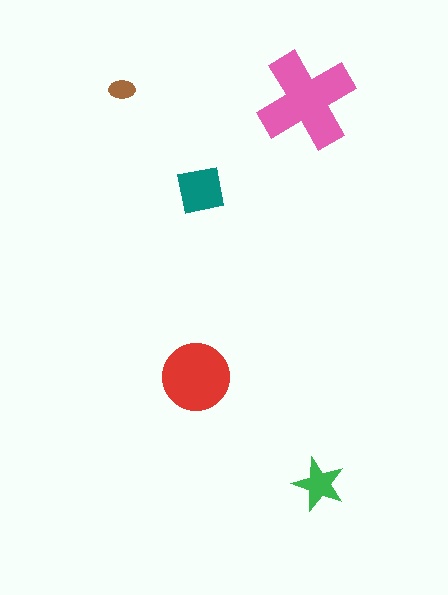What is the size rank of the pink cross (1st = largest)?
1st.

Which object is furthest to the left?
The brown ellipse is leftmost.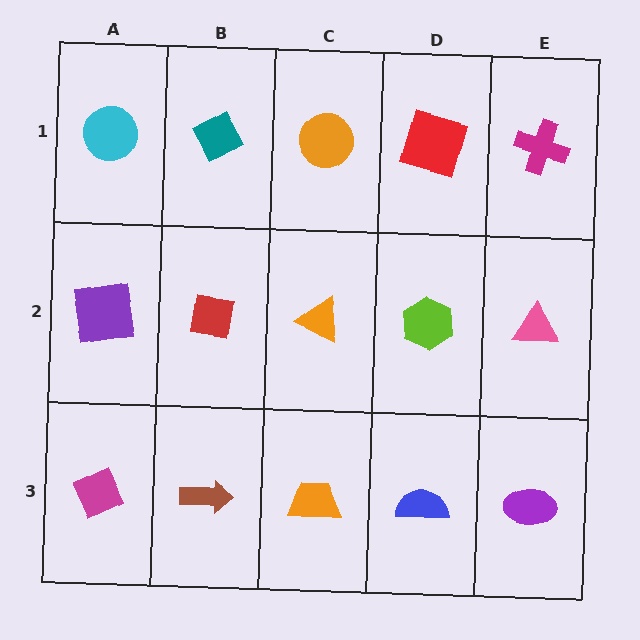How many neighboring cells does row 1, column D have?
3.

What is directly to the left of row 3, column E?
A blue semicircle.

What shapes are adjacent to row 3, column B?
A red square (row 2, column B), a magenta diamond (row 3, column A), an orange trapezoid (row 3, column C).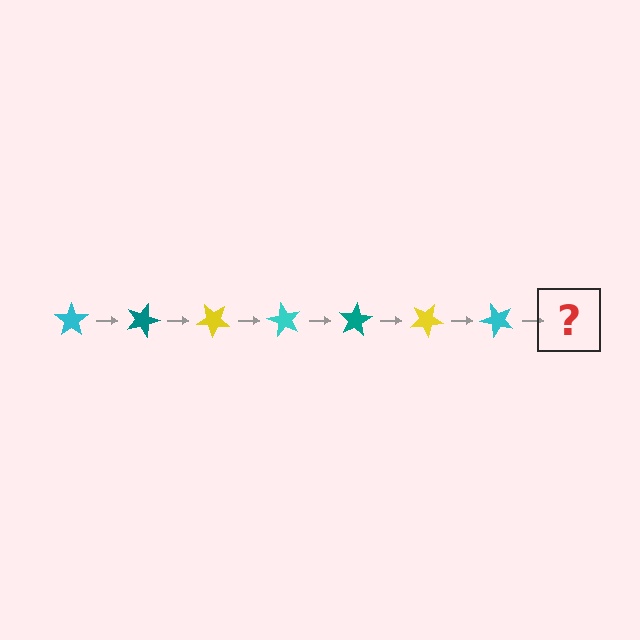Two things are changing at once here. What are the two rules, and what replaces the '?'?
The two rules are that it rotates 20 degrees each step and the color cycles through cyan, teal, and yellow. The '?' should be a teal star, rotated 140 degrees from the start.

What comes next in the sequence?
The next element should be a teal star, rotated 140 degrees from the start.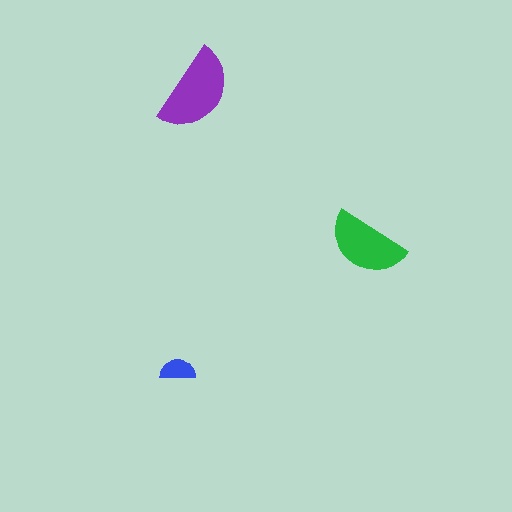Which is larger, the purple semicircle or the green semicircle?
The purple one.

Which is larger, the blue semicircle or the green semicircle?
The green one.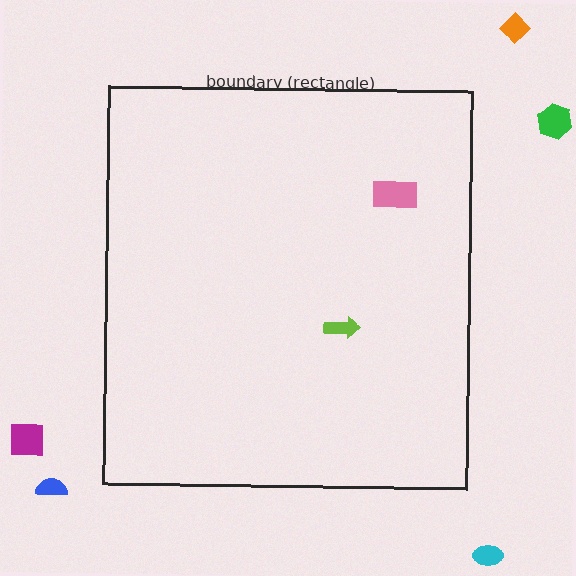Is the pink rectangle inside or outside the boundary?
Inside.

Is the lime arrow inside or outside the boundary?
Inside.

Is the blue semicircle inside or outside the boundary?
Outside.